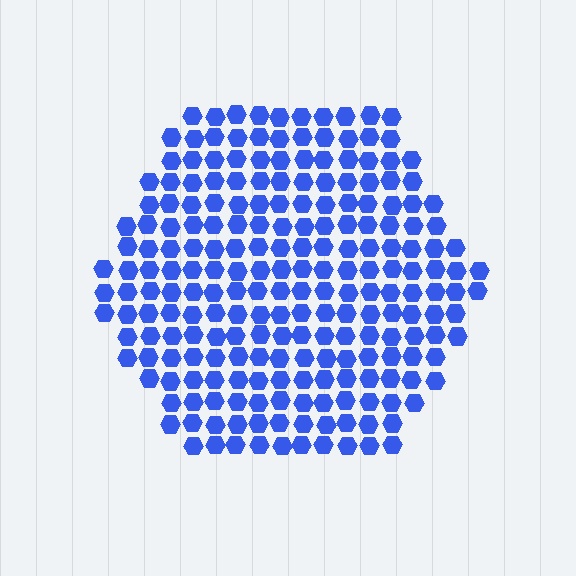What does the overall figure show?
The overall figure shows a hexagon.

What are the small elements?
The small elements are hexagons.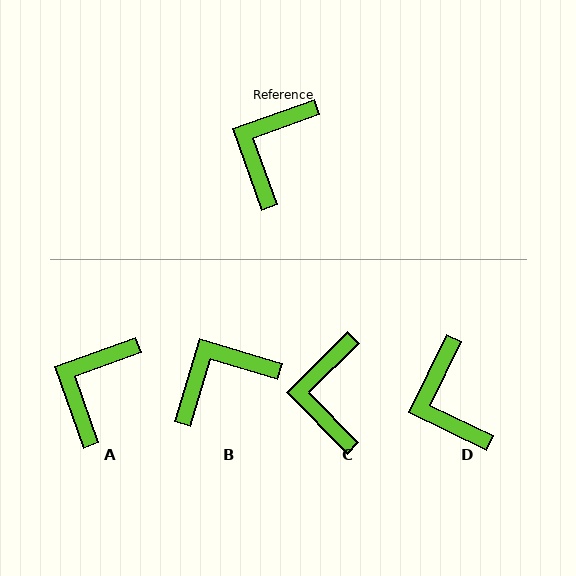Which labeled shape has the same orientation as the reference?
A.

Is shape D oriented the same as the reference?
No, it is off by about 45 degrees.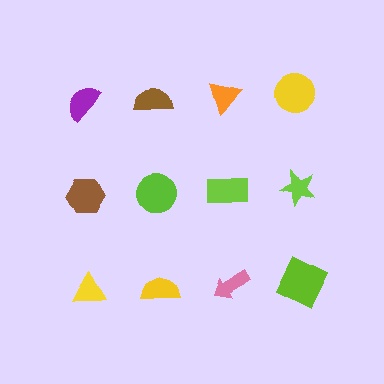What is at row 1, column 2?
A brown semicircle.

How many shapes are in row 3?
4 shapes.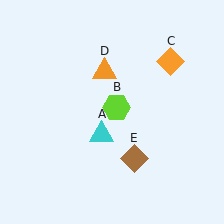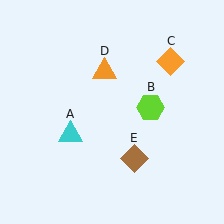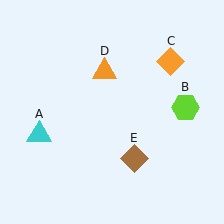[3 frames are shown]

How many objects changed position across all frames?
2 objects changed position: cyan triangle (object A), lime hexagon (object B).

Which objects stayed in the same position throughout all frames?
Orange diamond (object C) and orange triangle (object D) and brown diamond (object E) remained stationary.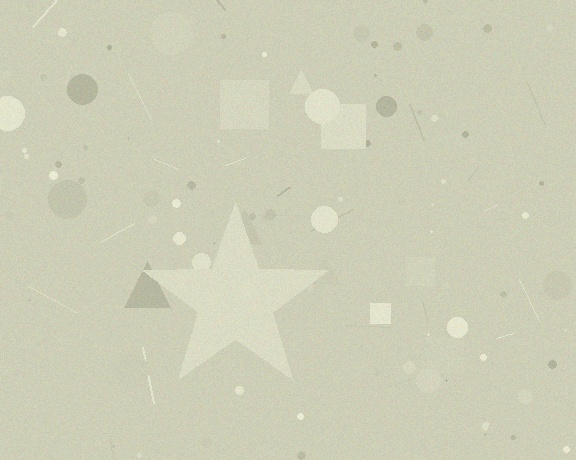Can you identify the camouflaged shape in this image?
The camouflaged shape is a star.